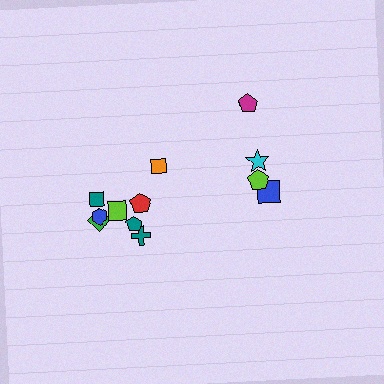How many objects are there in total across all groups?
There are 12 objects.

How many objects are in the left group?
There are 8 objects.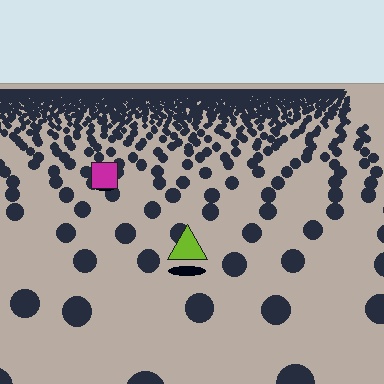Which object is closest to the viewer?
The lime triangle is closest. The texture marks near it are larger and more spread out.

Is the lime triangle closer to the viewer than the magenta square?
Yes. The lime triangle is closer — you can tell from the texture gradient: the ground texture is coarser near it.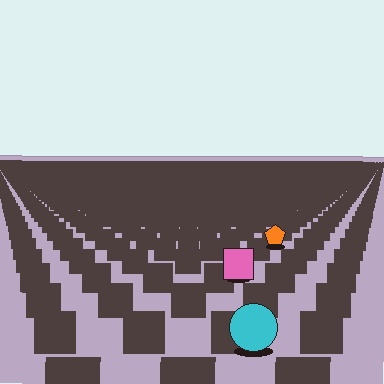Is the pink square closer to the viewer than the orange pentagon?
Yes. The pink square is closer — you can tell from the texture gradient: the ground texture is coarser near it.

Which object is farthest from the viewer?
The orange pentagon is farthest from the viewer. It appears smaller and the ground texture around it is denser.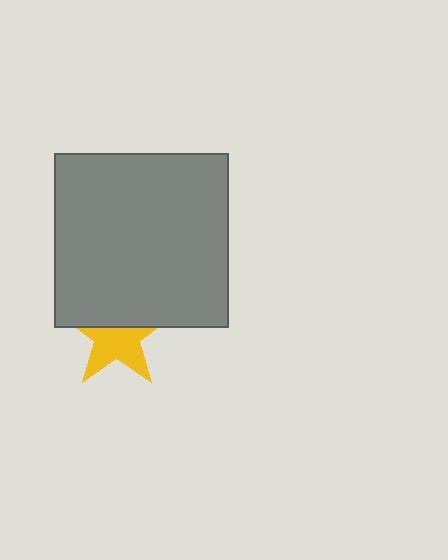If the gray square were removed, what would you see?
You would see the complete yellow star.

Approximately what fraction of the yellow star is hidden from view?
Roughly 42% of the yellow star is hidden behind the gray square.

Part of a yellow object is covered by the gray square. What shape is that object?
It is a star.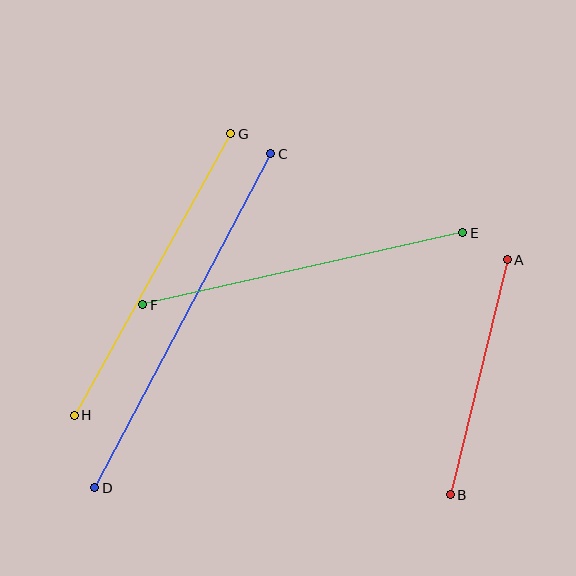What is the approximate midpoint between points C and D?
The midpoint is at approximately (183, 321) pixels.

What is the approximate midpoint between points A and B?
The midpoint is at approximately (479, 377) pixels.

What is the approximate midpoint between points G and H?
The midpoint is at approximately (153, 274) pixels.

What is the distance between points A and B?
The distance is approximately 242 pixels.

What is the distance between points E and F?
The distance is approximately 328 pixels.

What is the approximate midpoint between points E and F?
The midpoint is at approximately (303, 269) pixels.